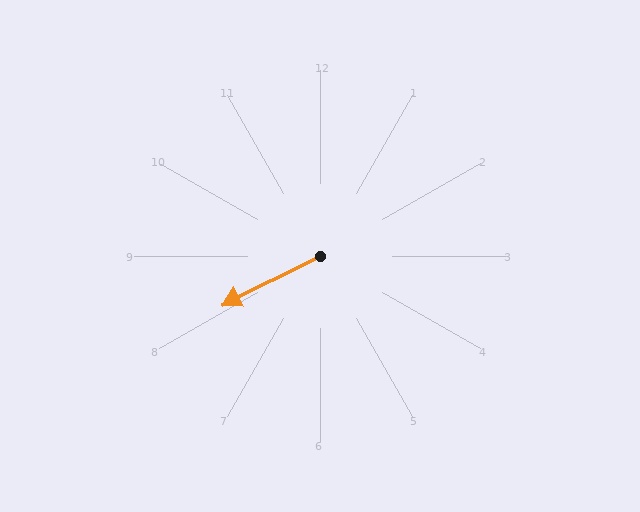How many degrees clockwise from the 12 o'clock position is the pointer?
Approximately 244 degrees.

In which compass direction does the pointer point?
Southwest.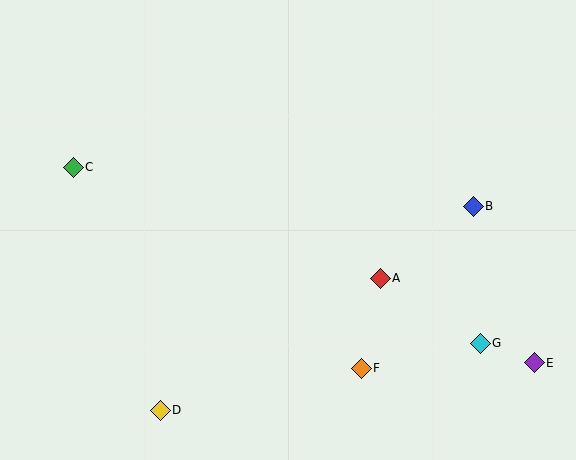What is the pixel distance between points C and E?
The distance between C and E is 501 pixels.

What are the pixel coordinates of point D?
Point D is at (160, 410).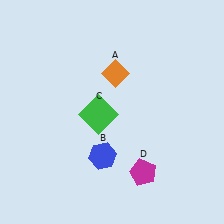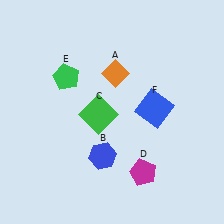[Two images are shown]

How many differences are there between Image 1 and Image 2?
There are 2 differences between the two images.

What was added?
A green pentagon (E), a blue square (F) were added in Image 2.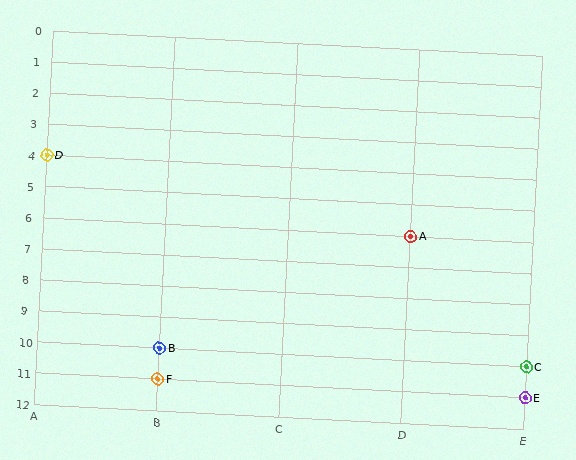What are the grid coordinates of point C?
Point C is at grid coordinates (E, 10).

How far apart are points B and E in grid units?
Points B and E are 3 columns and 1 row apart (about 3.2 grid units diagonally).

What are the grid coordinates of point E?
Point E is at grid coordinates (E, 11).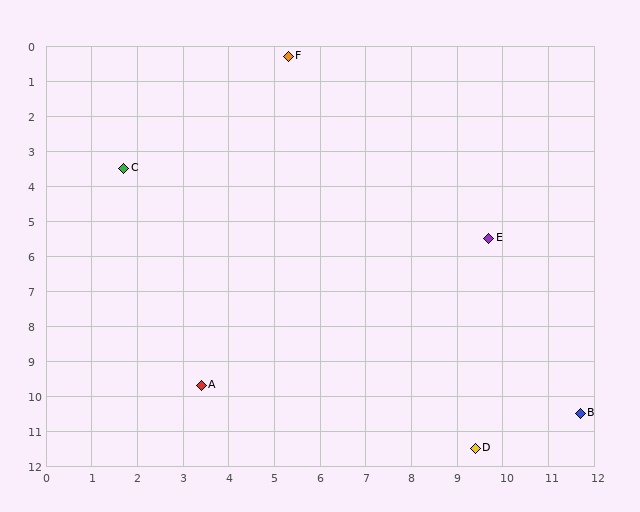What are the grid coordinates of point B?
Point B is at approximately (11.7, 10.5).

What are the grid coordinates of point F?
Point F is at approximately (5.3, 0.3).